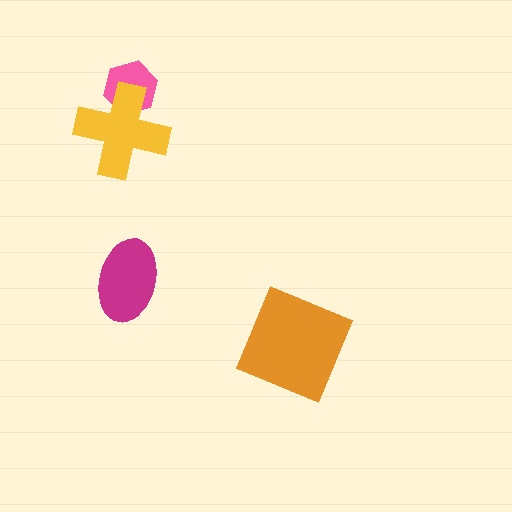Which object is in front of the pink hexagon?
The yellow cross is in front of the pink hexagon.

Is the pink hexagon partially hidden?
Yes, it is partially covered by another shape.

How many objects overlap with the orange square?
0 objects overlap with the orange square.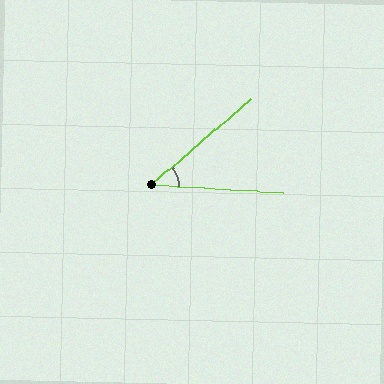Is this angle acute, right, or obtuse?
It is acute.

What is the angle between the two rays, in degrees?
Approximately 44 degrees.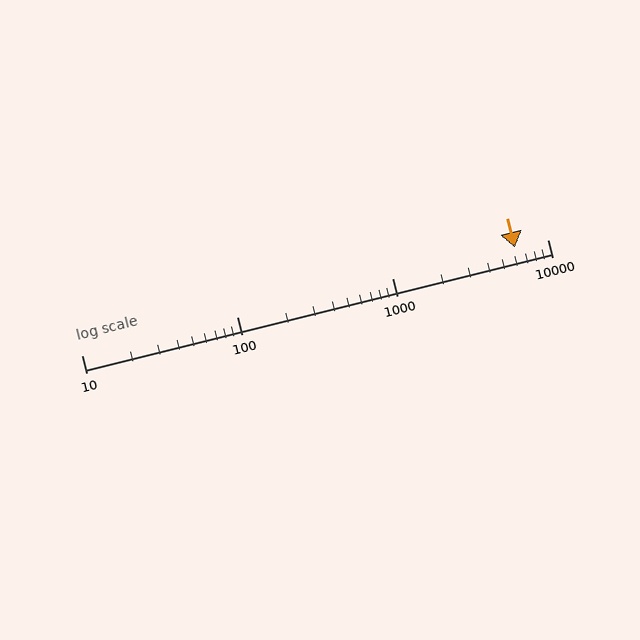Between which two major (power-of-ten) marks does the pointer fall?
The pointer is between 1000 and 10000.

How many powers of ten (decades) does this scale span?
The scale spans 3 decades, from 10 to 10000.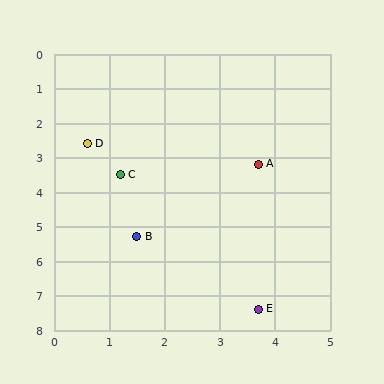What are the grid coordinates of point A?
Point A is at approximately (3.7, 3.2).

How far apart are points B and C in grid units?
Points B and C are about 1.8 grid units apart.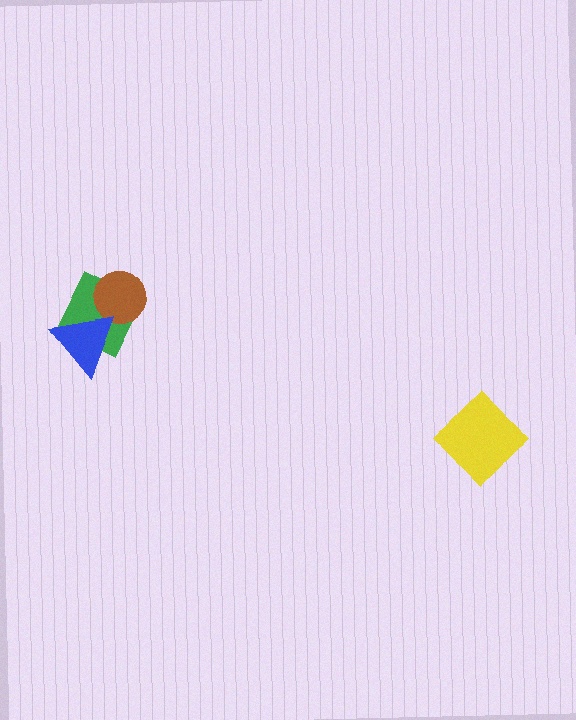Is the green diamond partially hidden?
Yes, it is partially covered by another shape.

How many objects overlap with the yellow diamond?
0 objects overlap with the yellow diamond.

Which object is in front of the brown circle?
The blue triangle is in front of the brown circle.